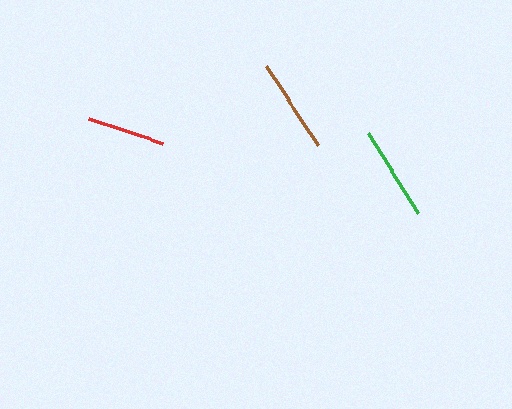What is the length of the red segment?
The red segment is approximately 77 pixels long.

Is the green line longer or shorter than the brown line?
The brown line is longer than the green line.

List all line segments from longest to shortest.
From longest to shortest: brown, green, red.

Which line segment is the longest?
The brown line is the longest at approximately 95 pixels.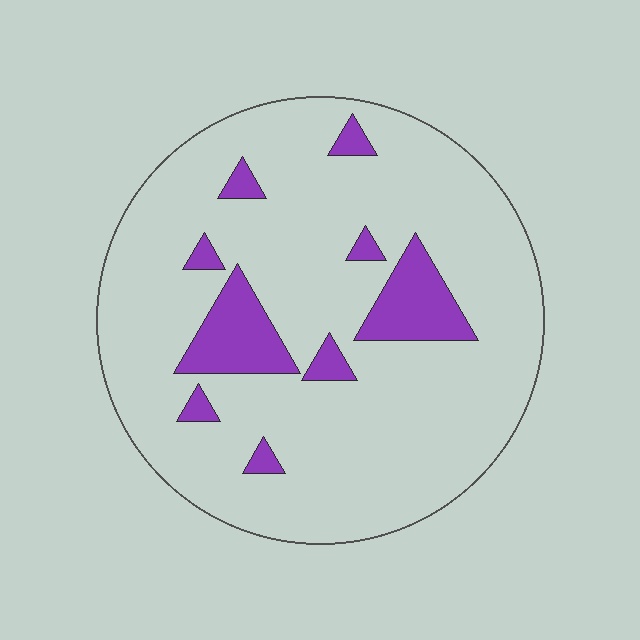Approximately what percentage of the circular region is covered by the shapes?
Approximately 15%.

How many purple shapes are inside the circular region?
9.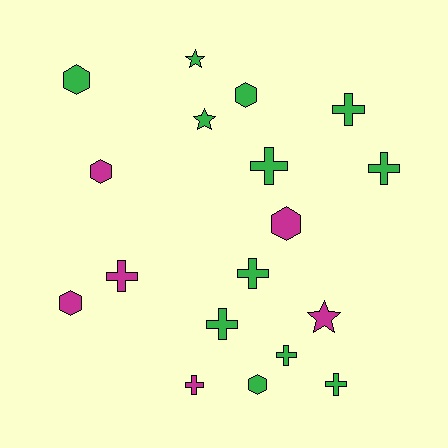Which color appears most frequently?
Green, with 12 objects.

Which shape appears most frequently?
Cross, with 9 objects.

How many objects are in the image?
There are 18 objects.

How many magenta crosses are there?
There are 2 magenta crosses.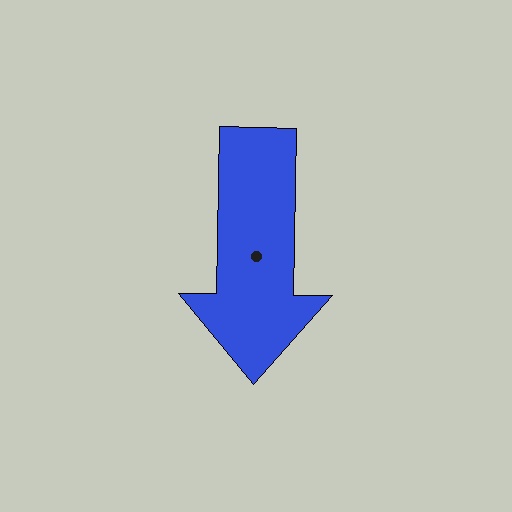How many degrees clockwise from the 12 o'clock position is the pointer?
Approximately 181 degrees.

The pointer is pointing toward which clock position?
Roughly 6 o'clock.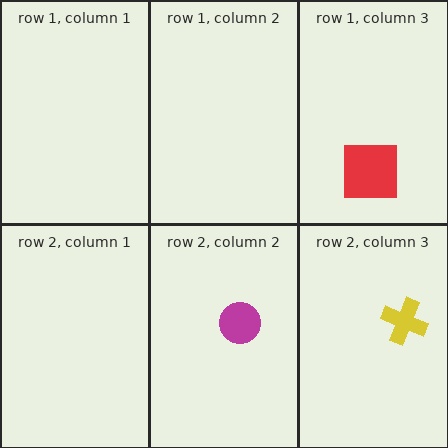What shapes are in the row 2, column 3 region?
The yellow cross.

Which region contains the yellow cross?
The row 2, column 3 region.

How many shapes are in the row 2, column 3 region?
1.